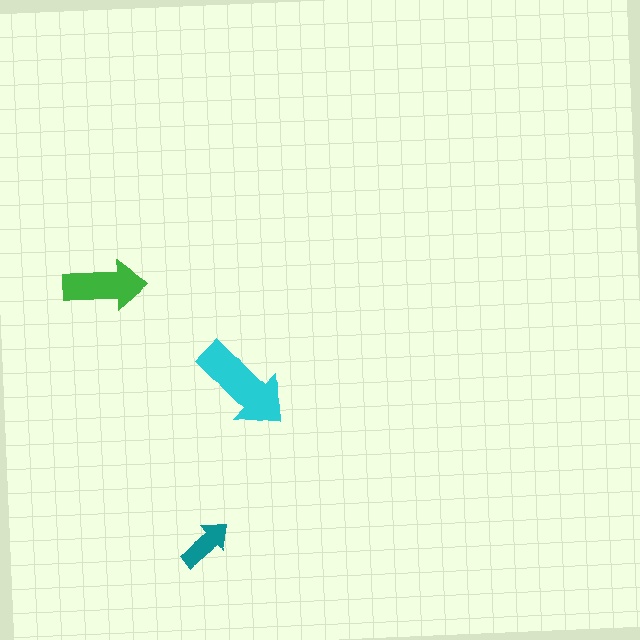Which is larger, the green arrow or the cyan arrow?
The cyan one.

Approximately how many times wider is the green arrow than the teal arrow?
About 1.5 times wider.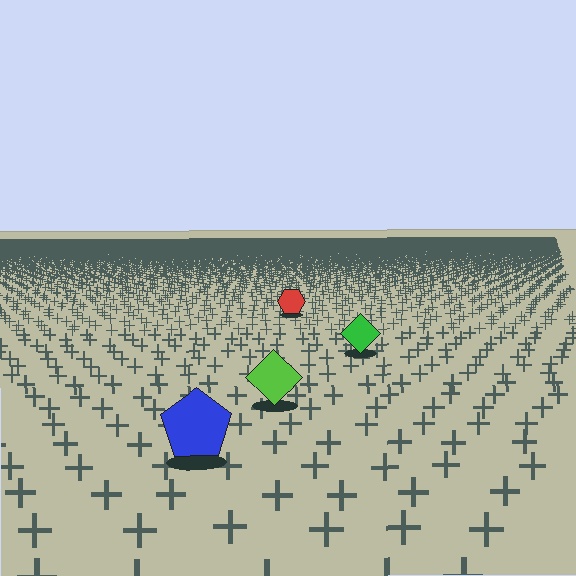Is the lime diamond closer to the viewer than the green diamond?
Yes. The lime diamond is closer — you can tell from the texture gradient: the ground texture is coarser near it.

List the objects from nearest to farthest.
From nearest to farthest: the blue pentagon, the lime diamond, the green diamond, the red hexagon.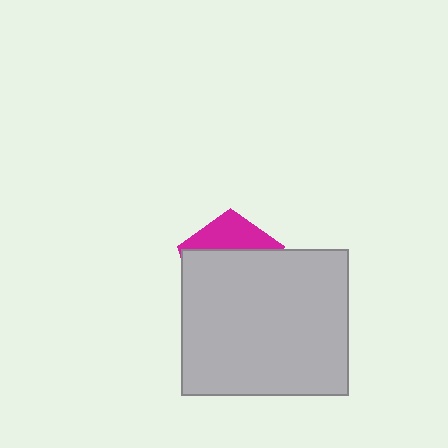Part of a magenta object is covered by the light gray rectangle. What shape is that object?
It is a pentagon.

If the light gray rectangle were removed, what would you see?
You would see the complete magenta pentagon.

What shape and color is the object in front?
The object in front is a light gray rectangle.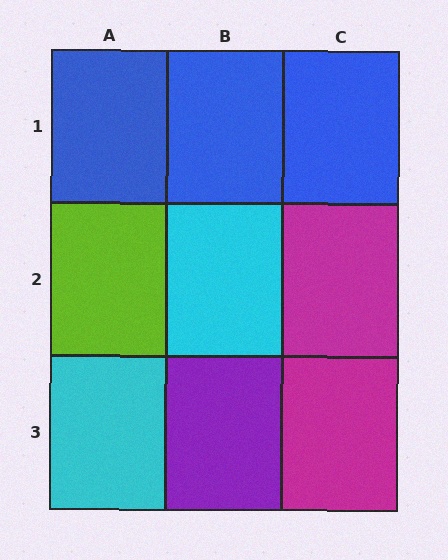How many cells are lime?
1 cell is lime.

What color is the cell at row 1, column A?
Blue.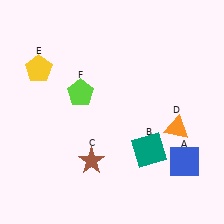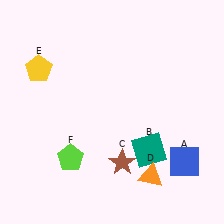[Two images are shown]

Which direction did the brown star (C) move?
The brown star (C) moved right.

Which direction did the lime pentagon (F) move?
The lime pentagon (F) moved down.